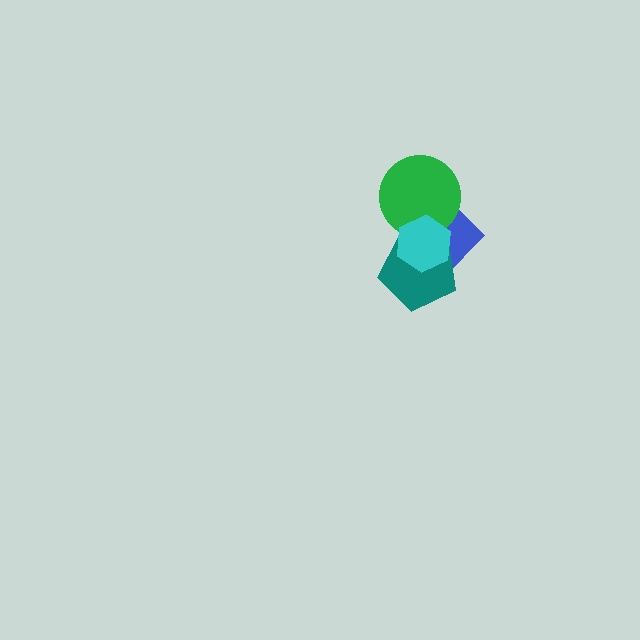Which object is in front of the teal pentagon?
The cyan hexagon is in front of the teal pentagon.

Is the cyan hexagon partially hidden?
No, no other shape covers it.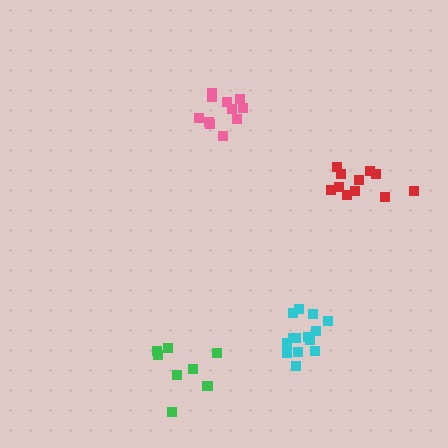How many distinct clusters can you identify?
There are 4 distinct clusters.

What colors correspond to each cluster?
The clusters are colored: pink, green, red, cyan.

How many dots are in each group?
Group 1: 11 dots, Group 2: 8 dots, Group 3: 11 dots, Group 4: 14 dots (44 total).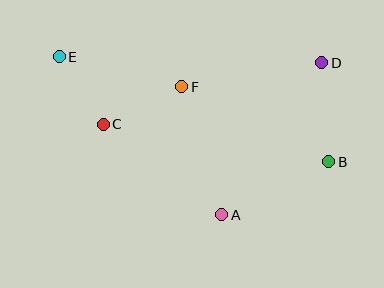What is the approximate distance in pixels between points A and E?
The distance between A and E is approximately 227 pixels.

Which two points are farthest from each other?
Points B and E are farthest from each other.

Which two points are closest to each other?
Points C and E are closest to each other.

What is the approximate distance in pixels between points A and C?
The distance between A and C is approximately 149 pixels.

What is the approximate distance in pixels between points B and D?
The distance between B and D is approximately 99 pixels.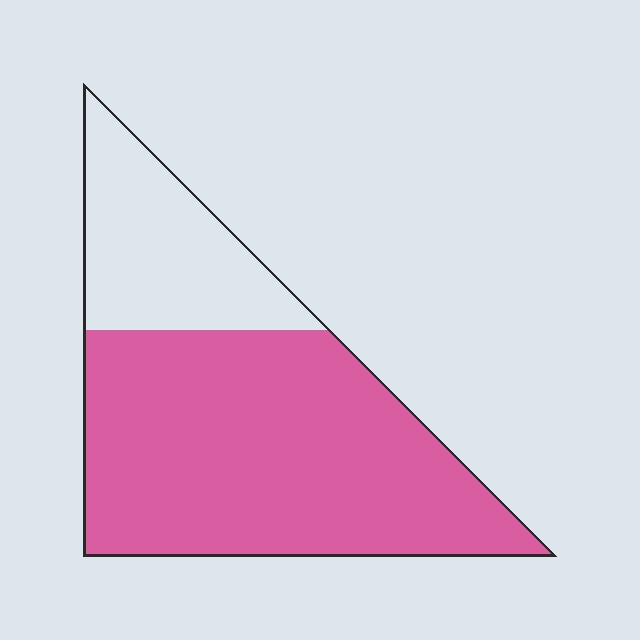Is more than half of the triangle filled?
Yes.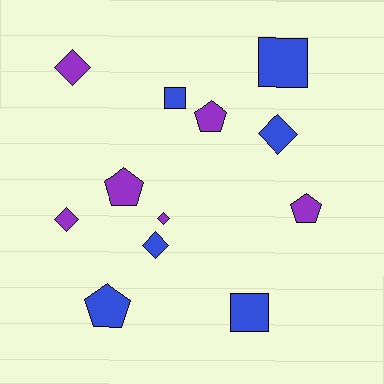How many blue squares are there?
There are 3 blue squares.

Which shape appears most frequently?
Diamond, with 5 objects.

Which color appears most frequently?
Purple, with 6 objects.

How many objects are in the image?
There are 12 objects.